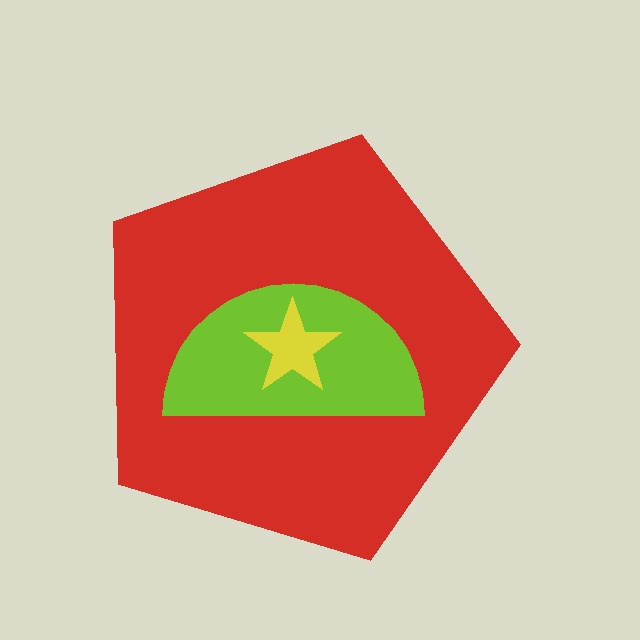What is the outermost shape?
The red pentagon.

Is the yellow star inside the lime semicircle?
Yes.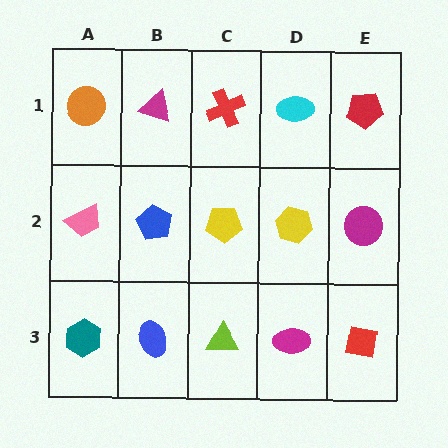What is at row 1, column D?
A cyan ellipse.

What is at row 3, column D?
A magenta ellipse.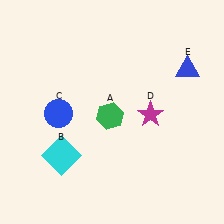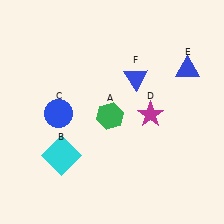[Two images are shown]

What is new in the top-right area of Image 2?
A blue triangle (F) was added in the top-right area of Image 2.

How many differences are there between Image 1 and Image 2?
There is 1 difference between the two images.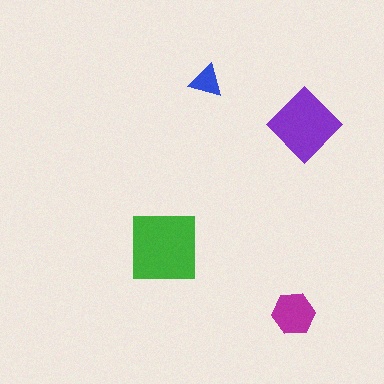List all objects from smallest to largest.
The blue triangle, the magenta hexagon, the purple diamond, the green square.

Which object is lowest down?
The magenta hexagon is bottommost.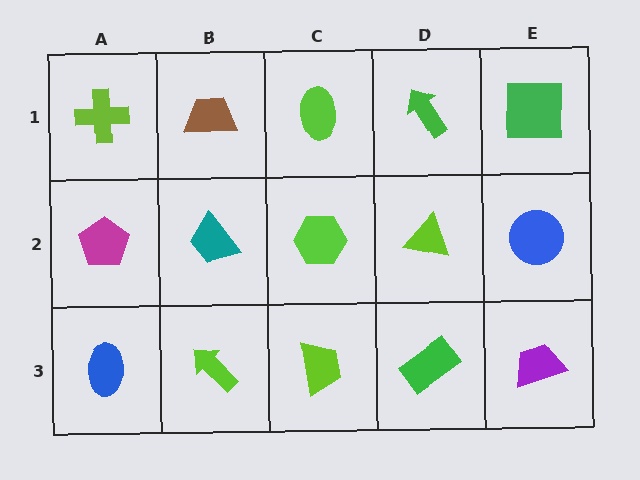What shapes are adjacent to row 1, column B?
A teal trapezoid (row 2, column B), a lime cross (row 1, column A), a lime ellipse (row 1, column C).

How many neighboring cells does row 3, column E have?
2.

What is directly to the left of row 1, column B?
A lime cross.